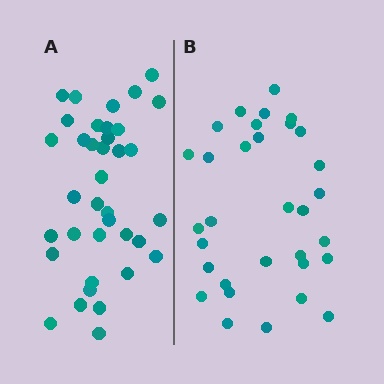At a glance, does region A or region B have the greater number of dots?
Region A (the left region) has more dots.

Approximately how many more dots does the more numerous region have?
Region A has about 5 more dots than region B.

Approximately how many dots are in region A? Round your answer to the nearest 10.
About 40 dots. (The exact count is 37, which rounds to 40.)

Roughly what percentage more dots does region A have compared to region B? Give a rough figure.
About 15% more.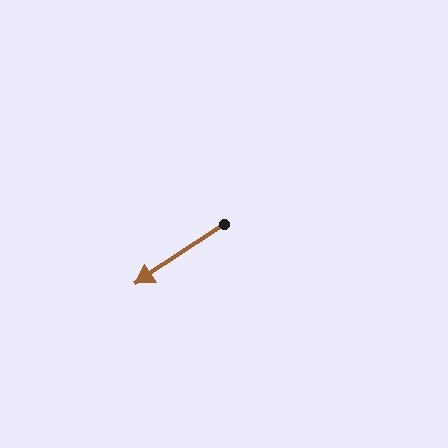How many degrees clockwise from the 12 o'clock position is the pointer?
Approximately 236 degrees.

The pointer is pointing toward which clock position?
Roughly 8 o'clock.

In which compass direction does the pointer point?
Southwest.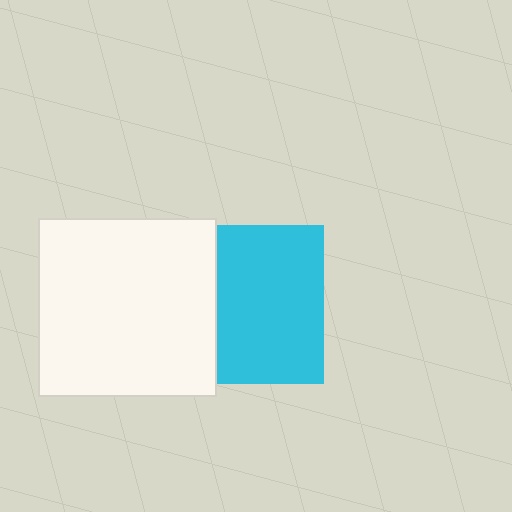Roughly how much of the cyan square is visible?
Most of it is visible (roughly 67%).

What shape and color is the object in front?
The object in front is a white square.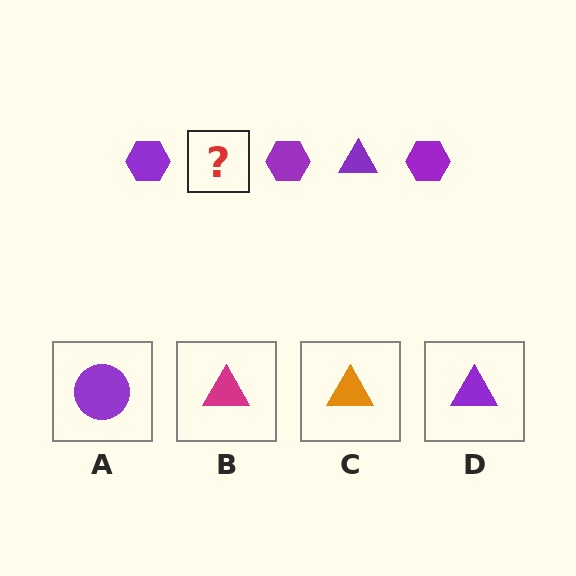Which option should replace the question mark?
Option D.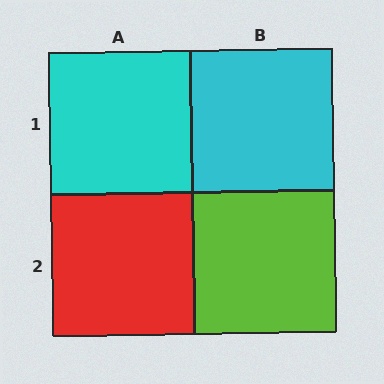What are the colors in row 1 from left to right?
Cyan, cyan.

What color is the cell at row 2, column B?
Lime.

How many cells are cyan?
2 cells are cyan.